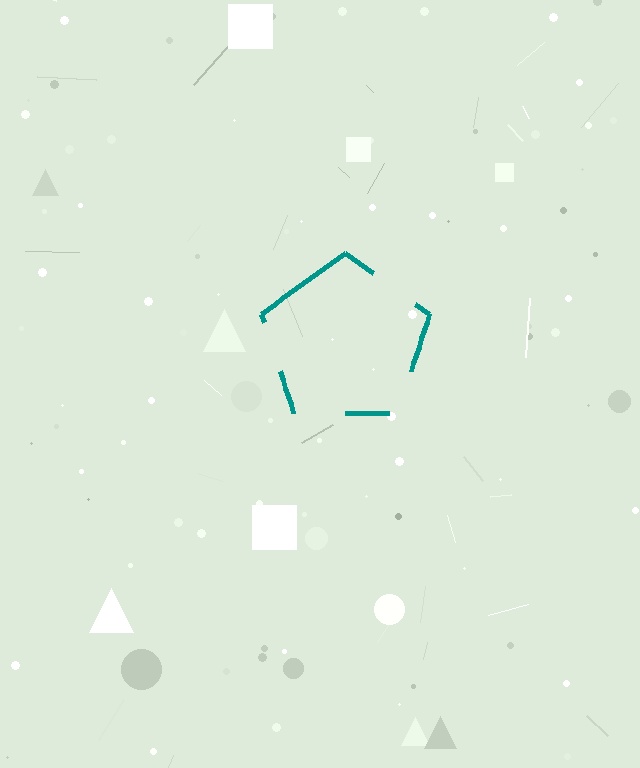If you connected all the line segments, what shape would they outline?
They would outline a pentagon.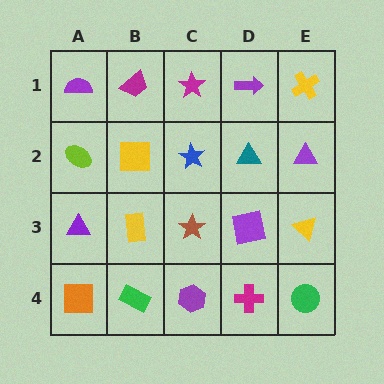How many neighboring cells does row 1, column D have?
3.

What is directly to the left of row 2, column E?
A teal triangle.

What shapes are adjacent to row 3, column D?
A teal triangle (row 2, column D), a magenta cross (row 4, column D), a brown star (row 3, column C), a yellow triangle (row 3, column E).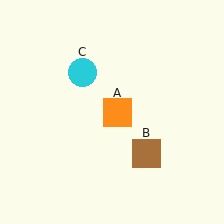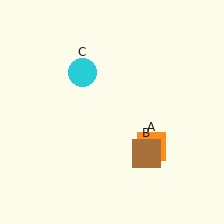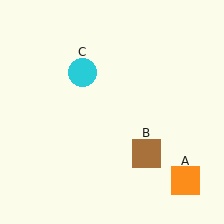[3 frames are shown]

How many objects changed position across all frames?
1 object changed position: orange square (object A).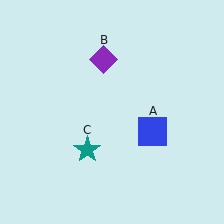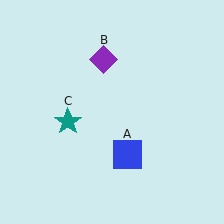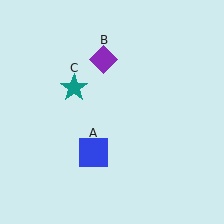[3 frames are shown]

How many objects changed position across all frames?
2 objects changed position: blue square (object A), teal star (object C).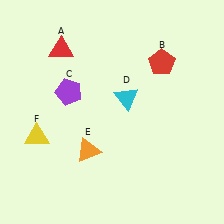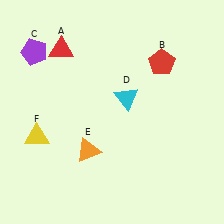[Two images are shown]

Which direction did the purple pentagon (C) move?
The purple pentagon (C) moved up.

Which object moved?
The purple pentagon (C) moved up.